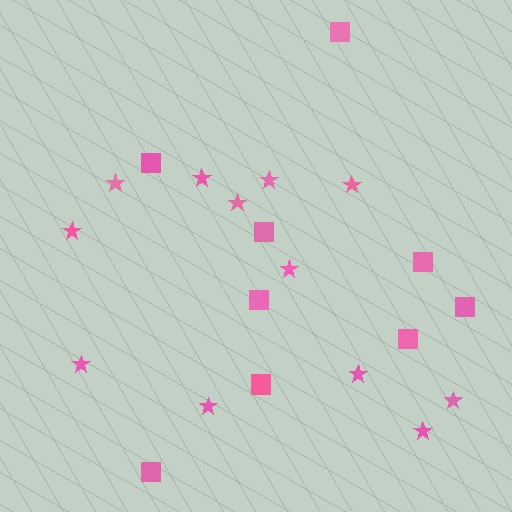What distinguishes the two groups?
There are 2 groups: one group of squares (9) and one group of stars (12).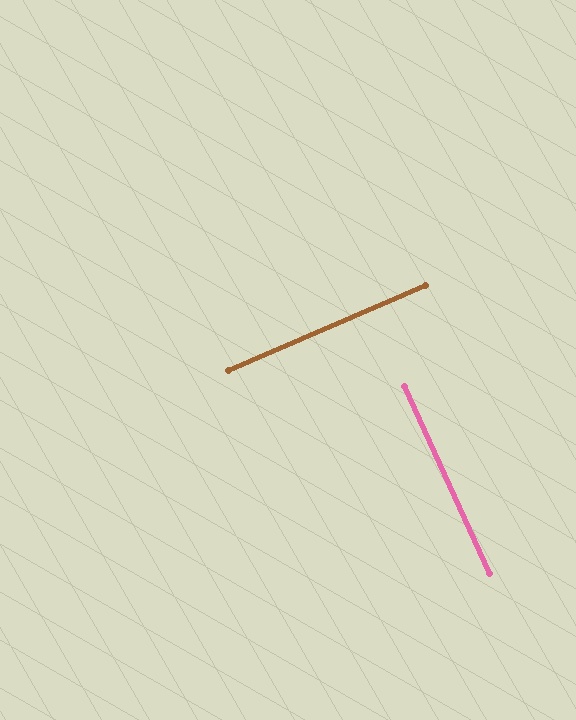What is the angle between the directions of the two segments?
Approximately 89 degrees.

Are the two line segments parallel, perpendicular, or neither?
Perpendicular — they meet at approximately 89°.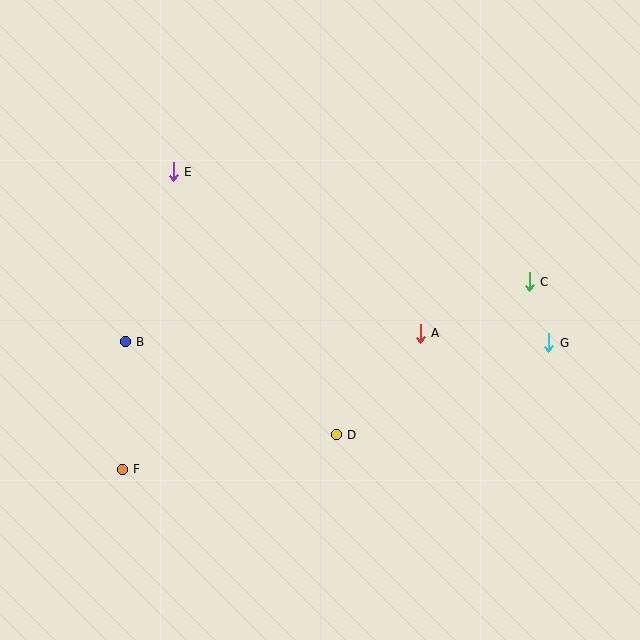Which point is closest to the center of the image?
Point A at (420, 333) is closest to the center.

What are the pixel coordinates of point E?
Point E is at (173, 172).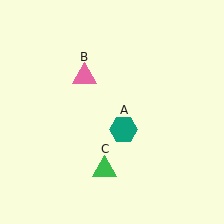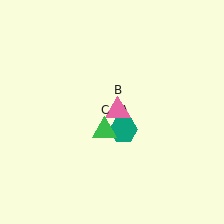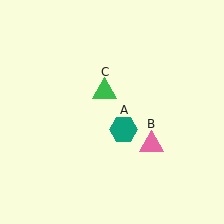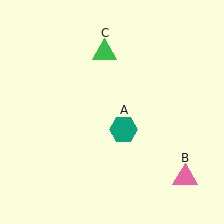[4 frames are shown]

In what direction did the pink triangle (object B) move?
The pink triangle (object B) moved down and to the right.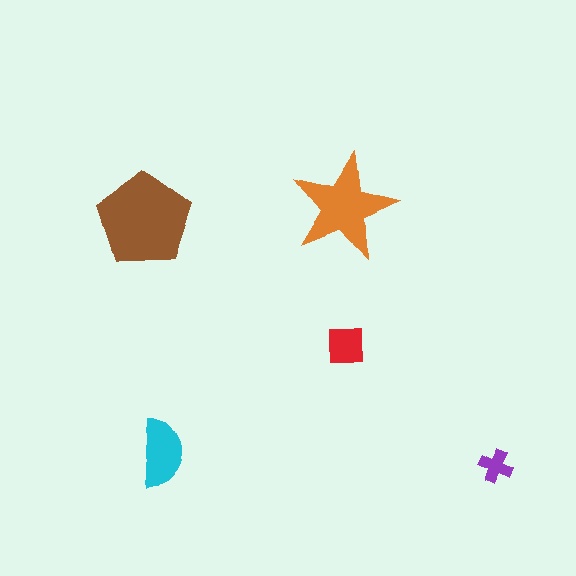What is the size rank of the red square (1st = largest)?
4th.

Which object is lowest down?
The purple cross is bottommost.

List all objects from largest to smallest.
The brown pentagon, the orange star, the cyan semicircle, the red square, the purple cross.